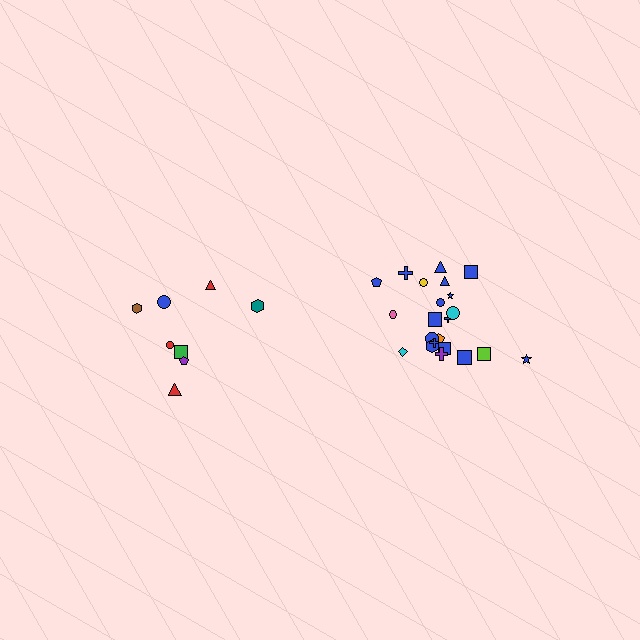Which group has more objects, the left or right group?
The right group.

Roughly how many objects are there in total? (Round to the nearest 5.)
Roughly 30 objects in total.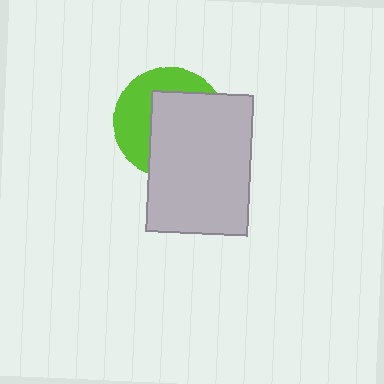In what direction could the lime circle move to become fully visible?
The lime circle could move toward the upper-left. That would shift it out from behind the light gray rectangle entirely.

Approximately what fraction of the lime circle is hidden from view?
Roughly 59% of the lime circle is hidden behind the light gray rectangle.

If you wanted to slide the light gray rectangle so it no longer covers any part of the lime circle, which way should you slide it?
Slide it toward the lower-right — that is the most direct way to separate the two shapes.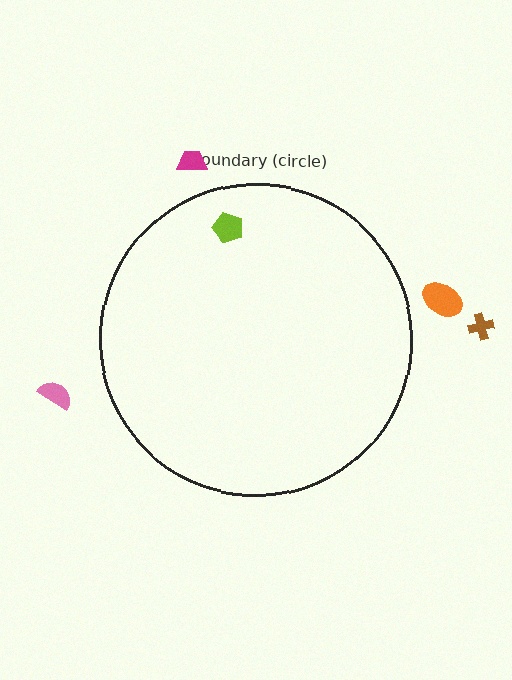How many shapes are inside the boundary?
1 inside, 4 outside.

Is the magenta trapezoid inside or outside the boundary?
Outside.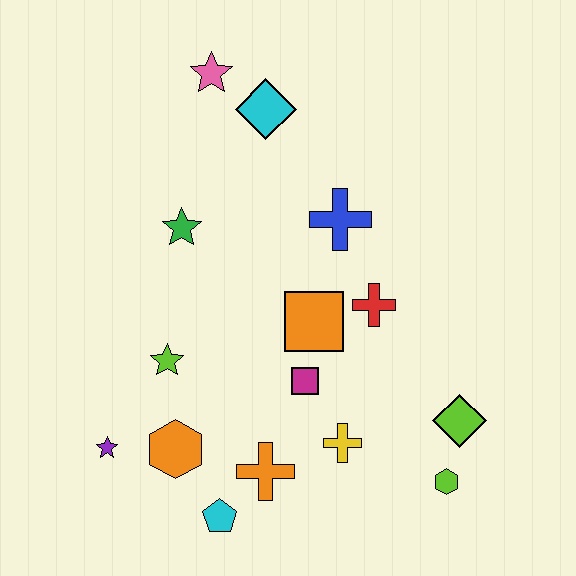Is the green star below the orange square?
No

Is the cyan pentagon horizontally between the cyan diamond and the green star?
Yes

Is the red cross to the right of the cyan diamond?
Yes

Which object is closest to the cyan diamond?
The pink star is closest to the cyan diamond.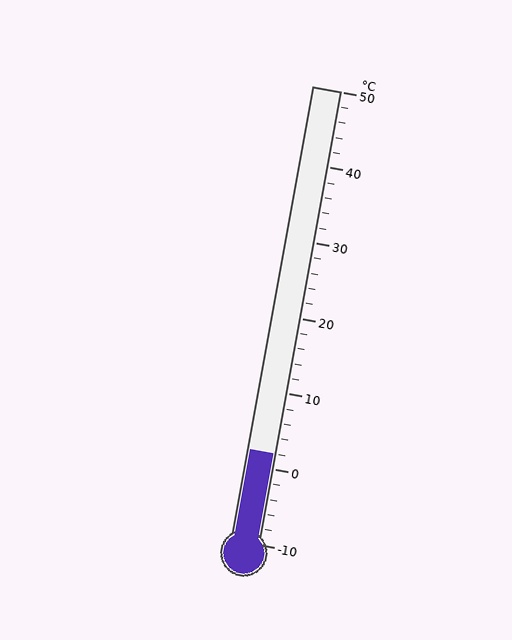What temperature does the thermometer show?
The thermometer shows approximately 2°C.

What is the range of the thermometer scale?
The thermometer scale ranges from -10°C to 50°C.